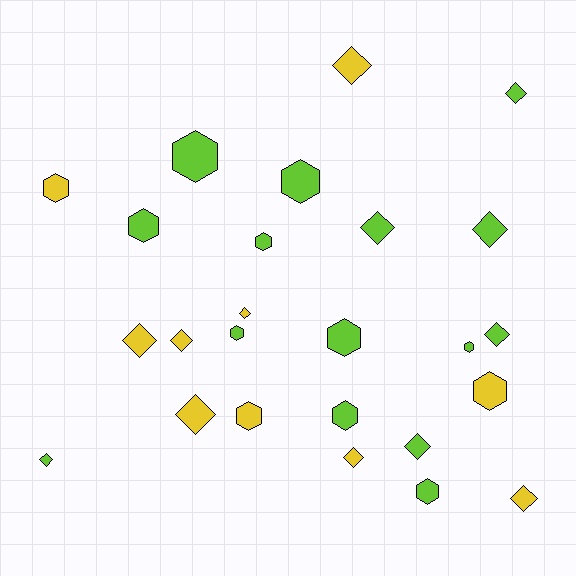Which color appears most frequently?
Lime, with 15 objects.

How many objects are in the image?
There are 25 objects.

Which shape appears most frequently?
Diamond, with 13 objects.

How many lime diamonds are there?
There are 6 lime diamonds.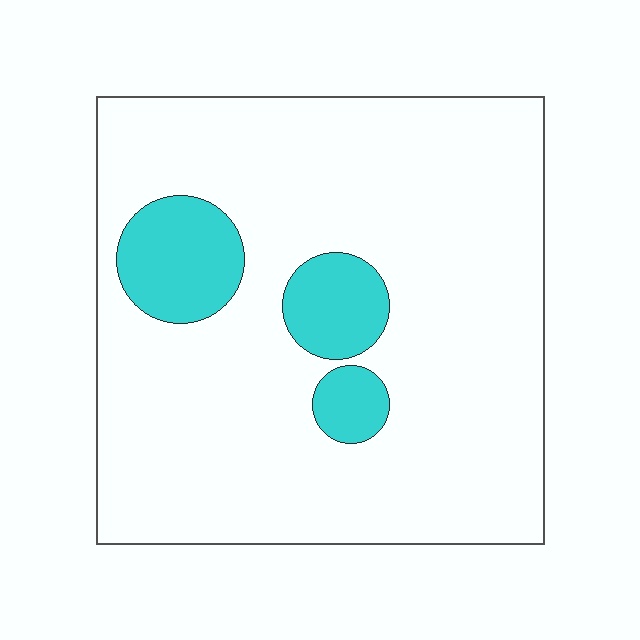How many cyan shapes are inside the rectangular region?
3.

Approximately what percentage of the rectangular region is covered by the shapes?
Approximately 15%.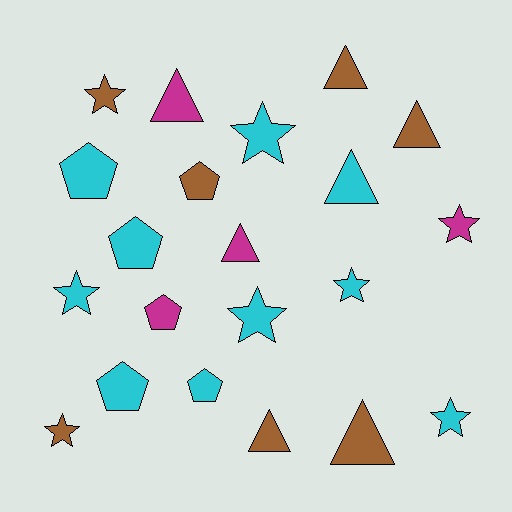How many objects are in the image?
There are 21 objects.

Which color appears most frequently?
Cyan, with 10 objects.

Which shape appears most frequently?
Star, with 8 objects.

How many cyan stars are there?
There are 5 cyan stars.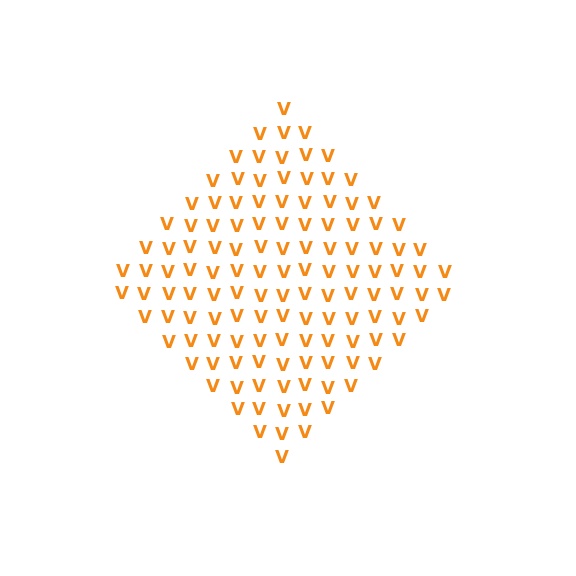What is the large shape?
The large shape is a diamond.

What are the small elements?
The small elements are letter V's.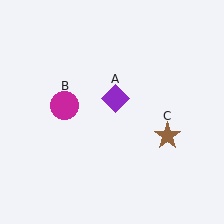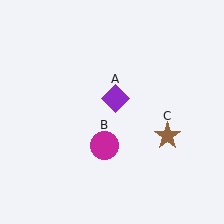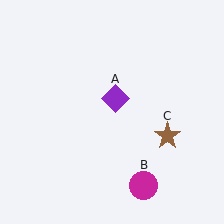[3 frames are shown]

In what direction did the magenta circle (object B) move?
The magenta circle (object B) moved down and to the right.